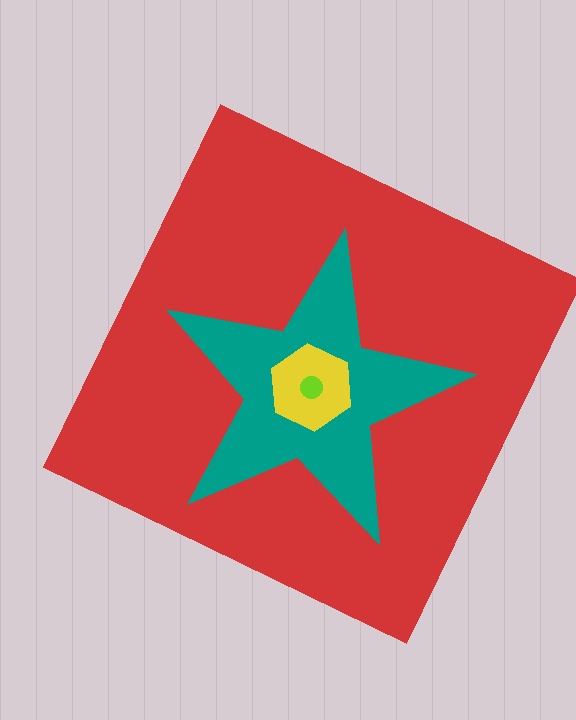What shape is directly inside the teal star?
The yellow hexagon.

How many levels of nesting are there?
4.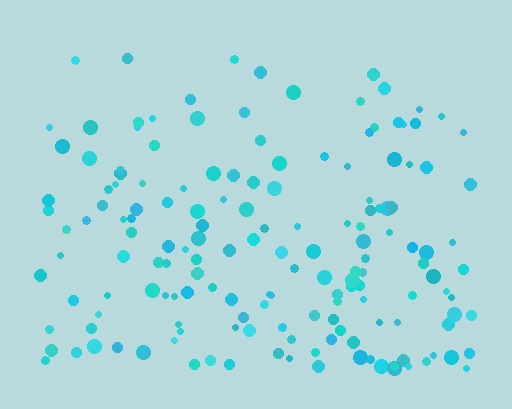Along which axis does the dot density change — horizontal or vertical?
Vertical.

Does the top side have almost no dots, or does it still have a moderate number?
Still a moderate number, just noticeably fewer than the bottom.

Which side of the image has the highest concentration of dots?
The bottom.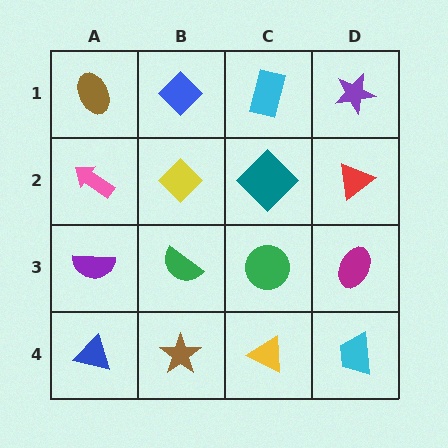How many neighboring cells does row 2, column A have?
3.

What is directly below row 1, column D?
A red triangle.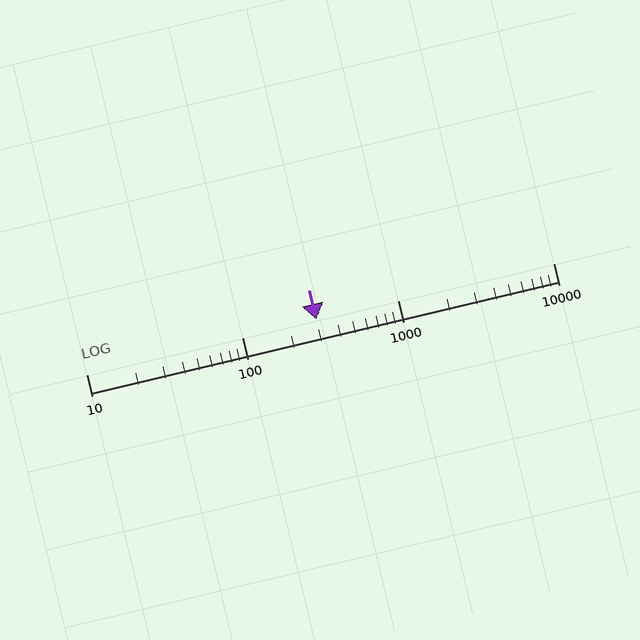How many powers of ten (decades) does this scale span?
The scale spans 3 decades, from 10 to 10000.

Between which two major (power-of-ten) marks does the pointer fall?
The pointer is between 100 and 1000.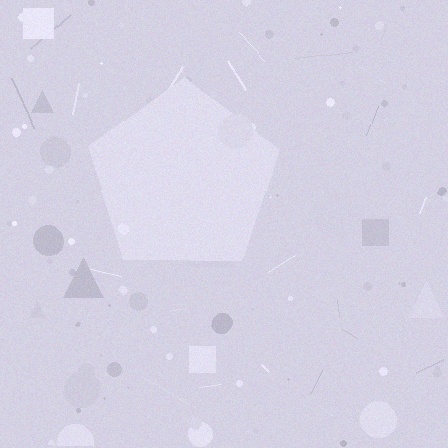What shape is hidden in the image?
A pentagon is hidden in the image.